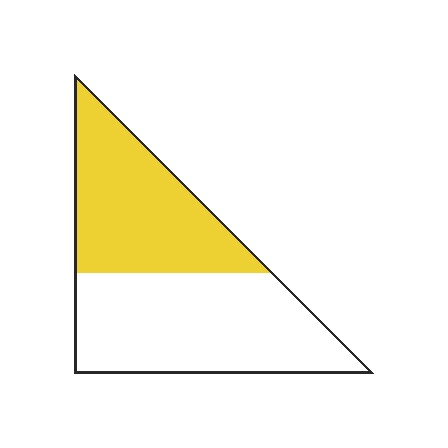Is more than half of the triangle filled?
No.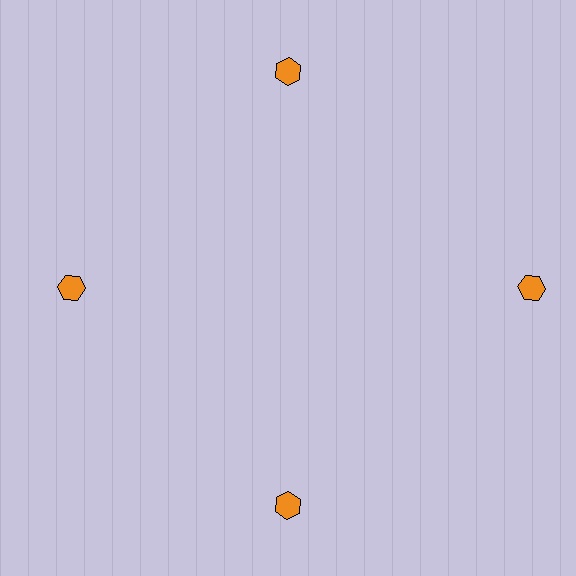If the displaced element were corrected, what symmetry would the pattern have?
It would have 4-fold rotational symmetry — the pattern would map onto itself every 90 degrees.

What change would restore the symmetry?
The symmetry would be restored by moving it inward, back onto the ring so that all 4 hexagons sit at equal angles and equal distance from the center.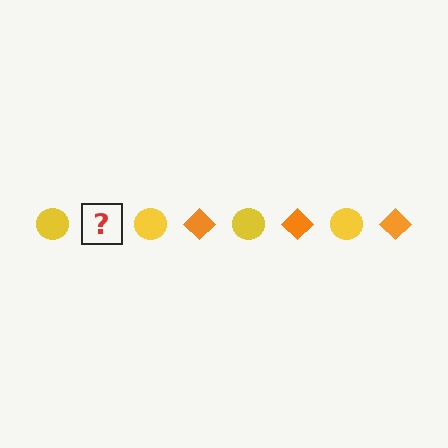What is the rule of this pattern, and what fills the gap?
The rule is that the pattern alternates between yellow circle and orange diamond. The gap should be filled with an orange diamond.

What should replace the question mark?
The question mark should be replaced with an orange diamond.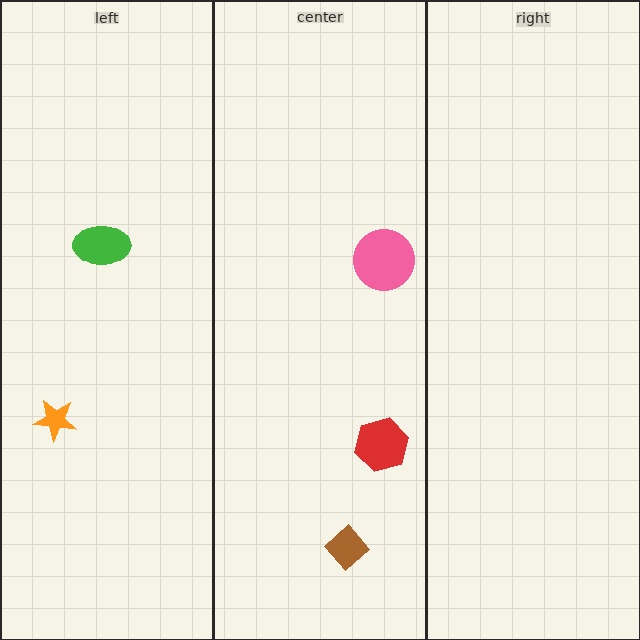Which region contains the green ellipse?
The left region.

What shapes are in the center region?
The pink circle, the red hexagon, the brown diamond.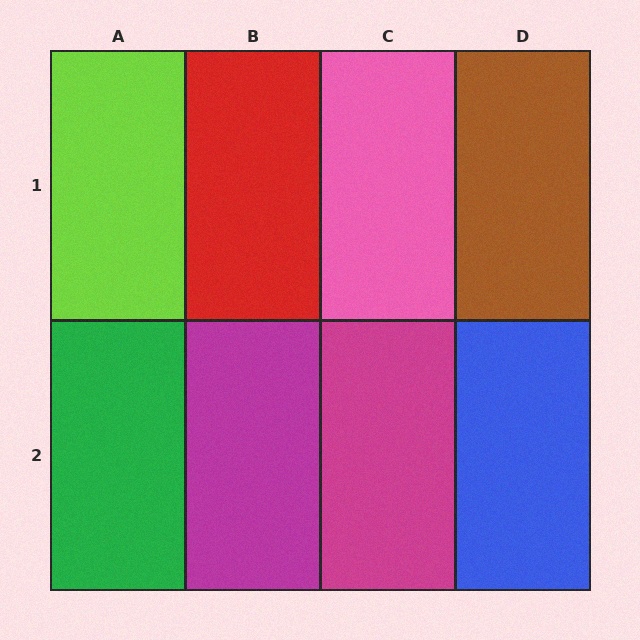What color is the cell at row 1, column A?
Lime.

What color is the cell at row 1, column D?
Brown.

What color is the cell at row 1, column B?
Red.